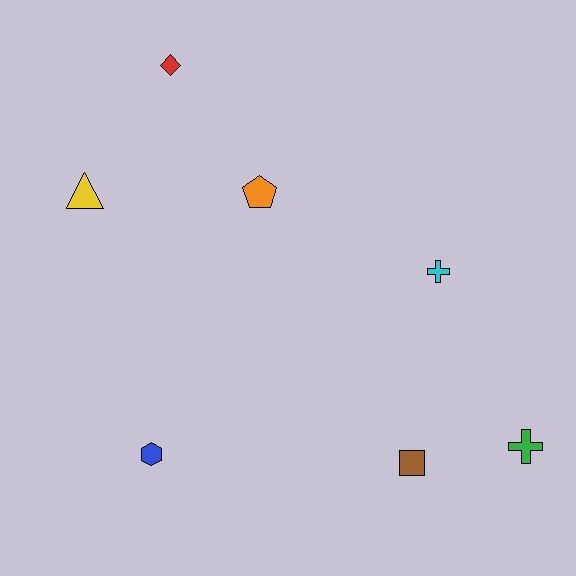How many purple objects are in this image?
There are no purple objects.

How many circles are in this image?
There are no circles.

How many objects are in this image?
There are 7 objects.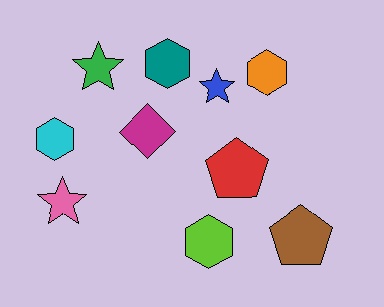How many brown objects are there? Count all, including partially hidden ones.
There is 1 brown object.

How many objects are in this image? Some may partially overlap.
There are 10 objects.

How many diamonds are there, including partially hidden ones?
There is 1 diamond.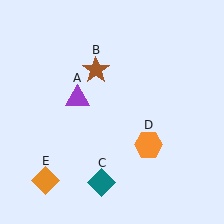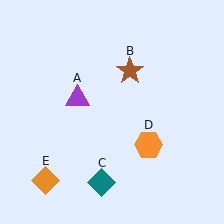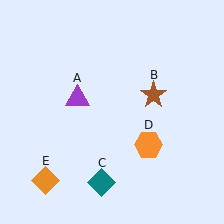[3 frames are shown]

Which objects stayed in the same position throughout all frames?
Purple triangle (object A) and teal diamond (object C) and orange hexagon (object D) and orange diamond (object E) remained stationary.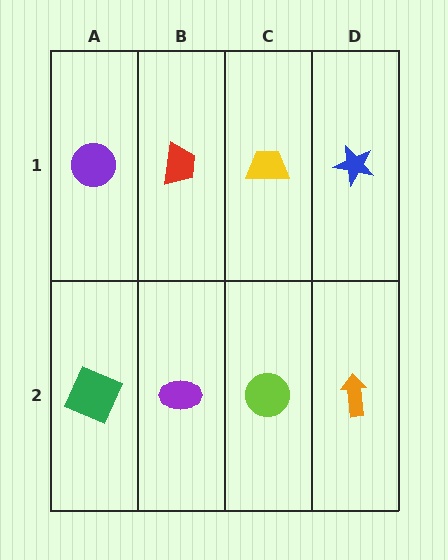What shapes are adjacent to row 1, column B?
A purple ellipse (row 2, column B), a purple circle (row 1, column A), a yellow trapezoid (row 1, column C).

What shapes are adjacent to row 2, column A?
A purple circle (row 1, column A), a purple ellipse (row 2, column B).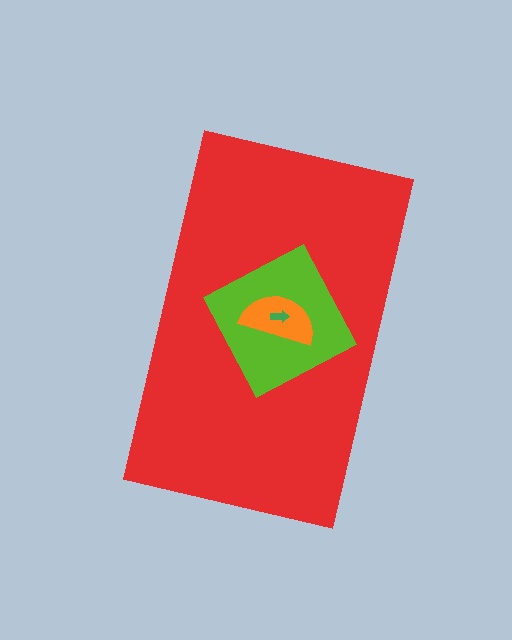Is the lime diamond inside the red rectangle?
Yes.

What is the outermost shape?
The red rectangle.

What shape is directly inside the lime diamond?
The orange semicircle.